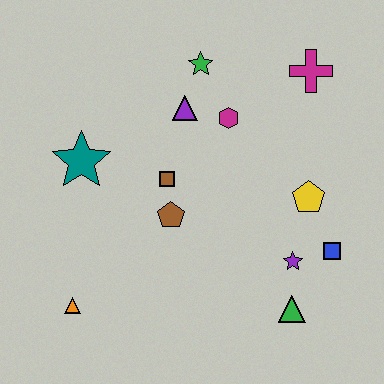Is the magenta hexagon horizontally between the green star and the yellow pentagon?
Yes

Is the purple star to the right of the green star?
Yes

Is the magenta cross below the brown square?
No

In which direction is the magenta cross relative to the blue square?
The magenta cross is above the blue square.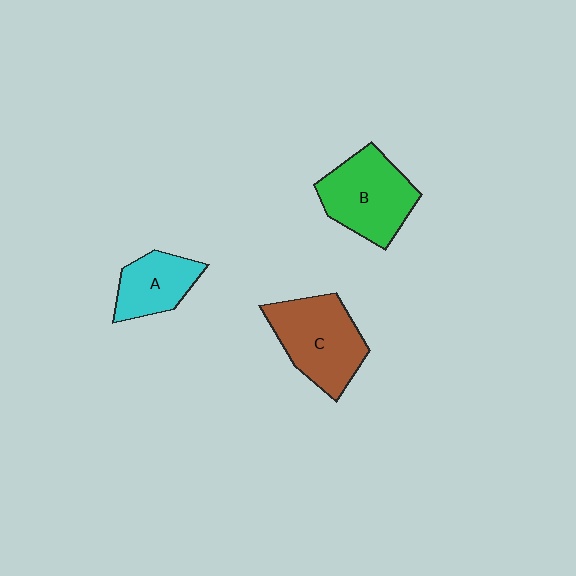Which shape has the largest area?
Shape C (brown).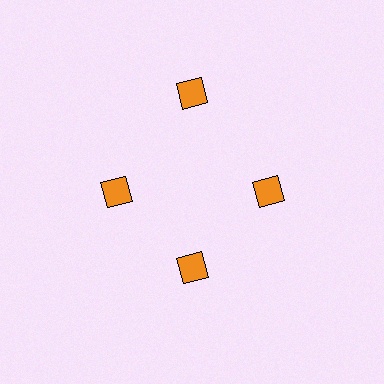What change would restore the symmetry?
The symmetry would be restored by moving it inward, back onto the ring so that all 4 squares sit at equal angles and equal distance from the center.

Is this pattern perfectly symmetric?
No. The 4 orange squares are arranged in a ring, but one element near the 12 o'clock position is pushed outward from the center, breaking the 4-fold rotational symmetry.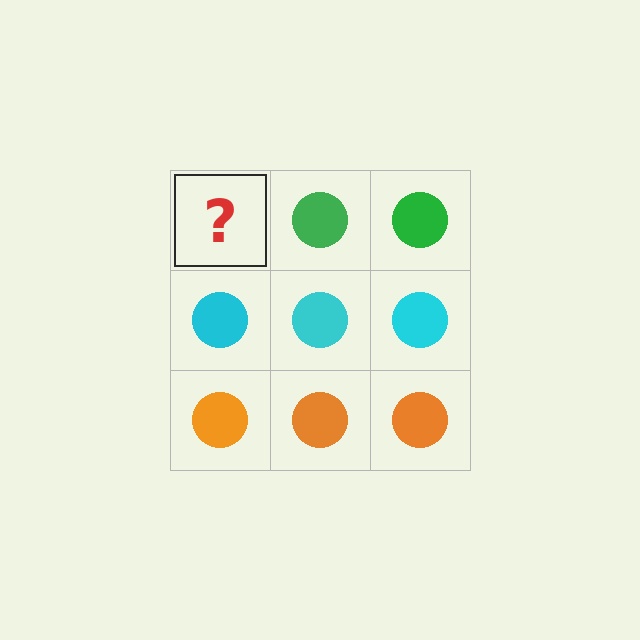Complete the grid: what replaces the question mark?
The question mark should be replaced with a green circle.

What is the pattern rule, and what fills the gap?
The rule is that each row has a consistent color. The gap should be filled with a green circle.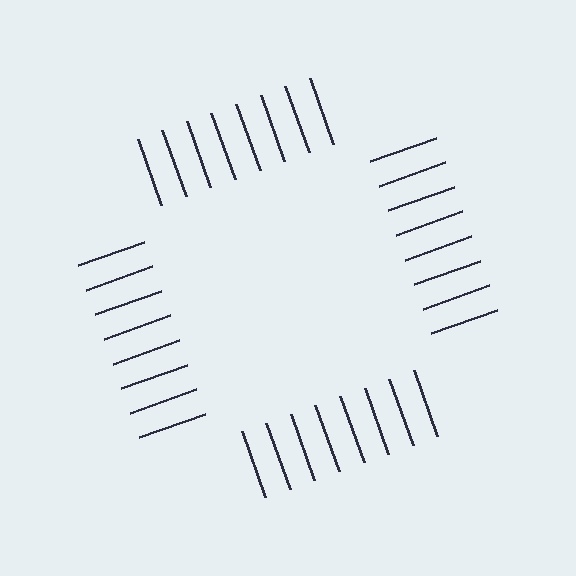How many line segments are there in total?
32 — 8 along each of the 4 edges.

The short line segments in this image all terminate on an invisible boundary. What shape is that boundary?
An illusory square — the line segments terminate on its edges but no continuous stroke is drawn.